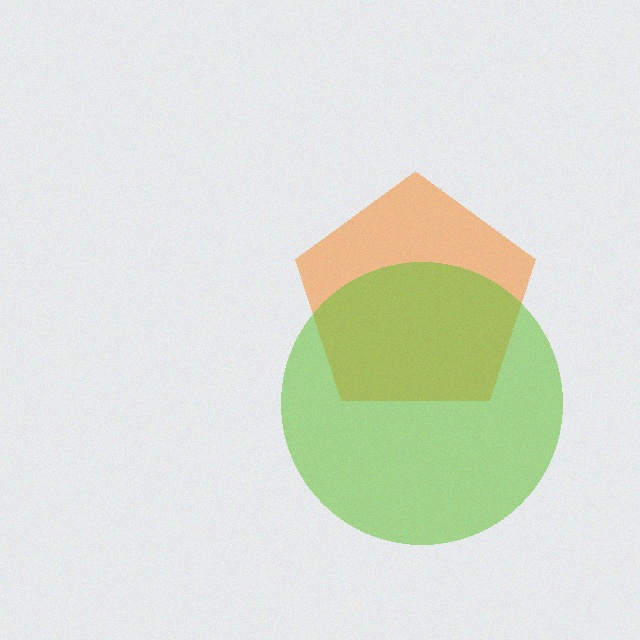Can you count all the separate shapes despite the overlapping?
Yes, there are 2 separate shapes.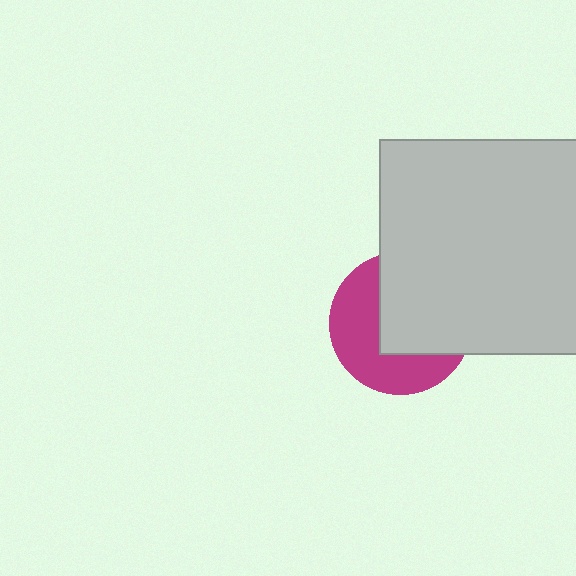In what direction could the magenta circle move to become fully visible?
The magenta circle could move toward the lower-left. That would shift it out from behind the light gray square entirely.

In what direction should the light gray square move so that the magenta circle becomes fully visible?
The light gray square should move toward the upper-right. That is the shortest direction to clear the overlap and leave the magenta circle fully visible.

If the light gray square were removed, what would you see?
You would see the complete magenta circle.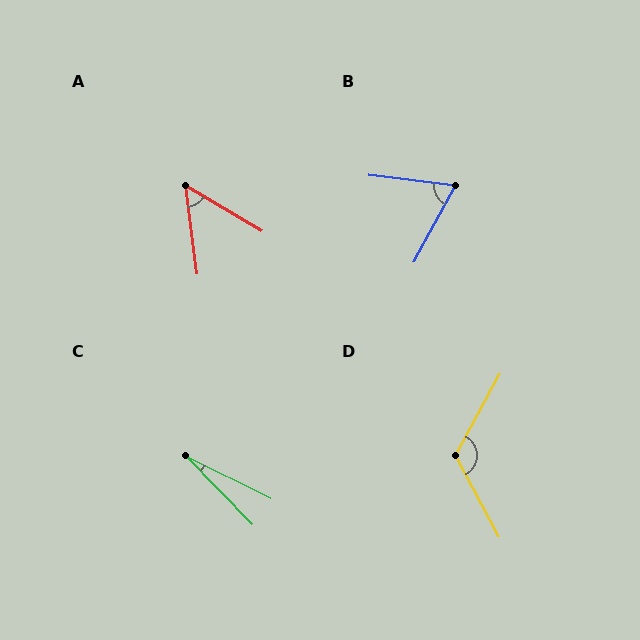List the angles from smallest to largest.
C (19°), A (52°), B (68°), D (123°).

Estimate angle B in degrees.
Approximately 68 degrees.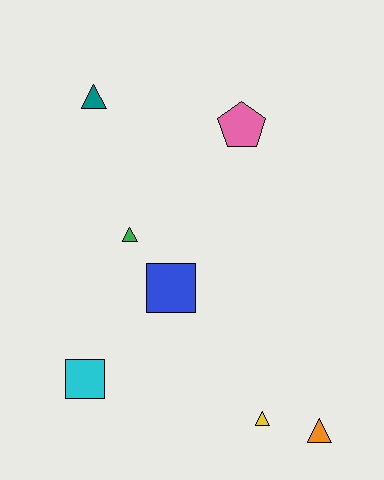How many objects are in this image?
There are 7 objects.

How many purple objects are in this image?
There are no purple objects.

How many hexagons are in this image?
There are no hexagons.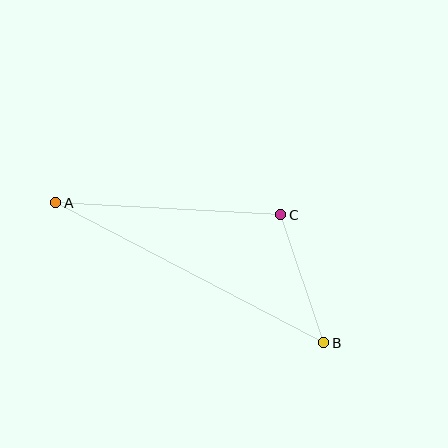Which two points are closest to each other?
Points B and C are closest to each other.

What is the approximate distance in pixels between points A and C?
The distance between A and C is approximately 225 pixels.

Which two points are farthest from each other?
Points A and B are farthest from each other.